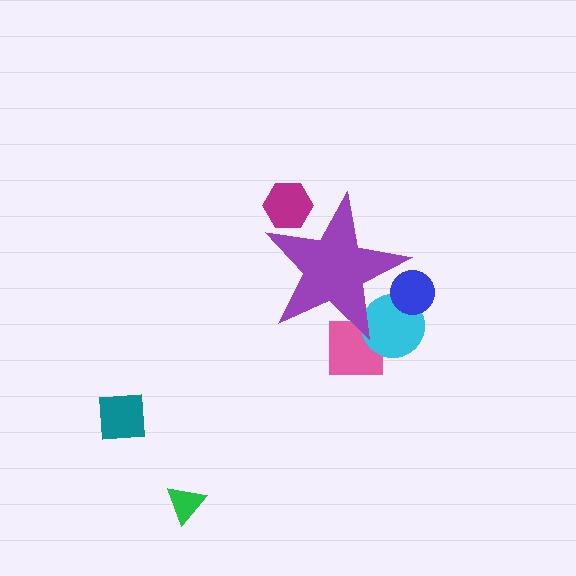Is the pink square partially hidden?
Yes, the pink square is partially hidden behind the purple star.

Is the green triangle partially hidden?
No, the green triangle is fully visible.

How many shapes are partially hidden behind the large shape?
4 shapes are partially hidden.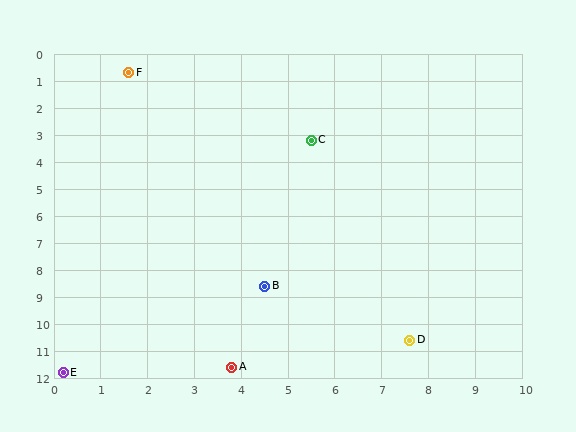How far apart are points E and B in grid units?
Points E and B are about 5.4 grid units apart.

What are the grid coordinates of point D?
Point D is at approximately (7.6, 10.6).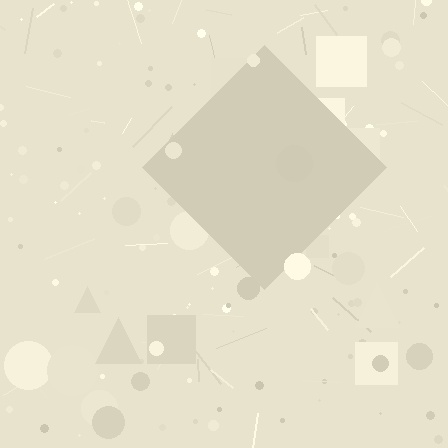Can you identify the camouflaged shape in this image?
The camouflaged shape is a diamond.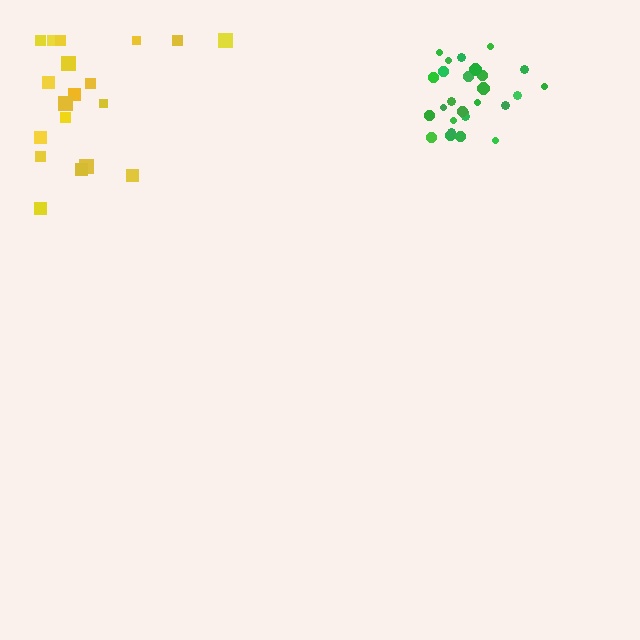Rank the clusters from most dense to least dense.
green, yellow.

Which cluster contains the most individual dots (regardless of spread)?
Green (27).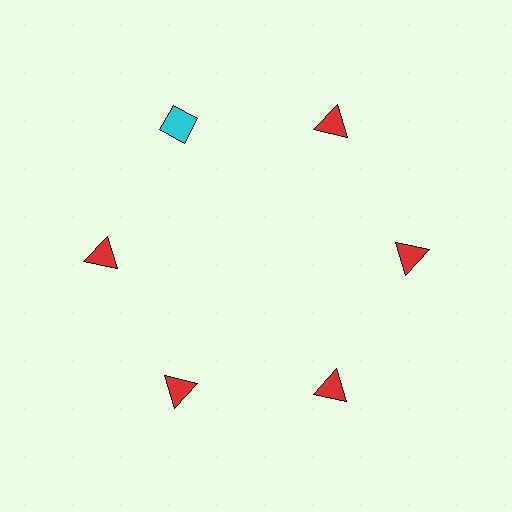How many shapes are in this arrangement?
There are 6 shapes arranged in a ring pattern.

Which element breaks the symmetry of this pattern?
The cyan diamond at roughly the 11 o'clock position breaks the symmetry. All other shapes are red triangles.